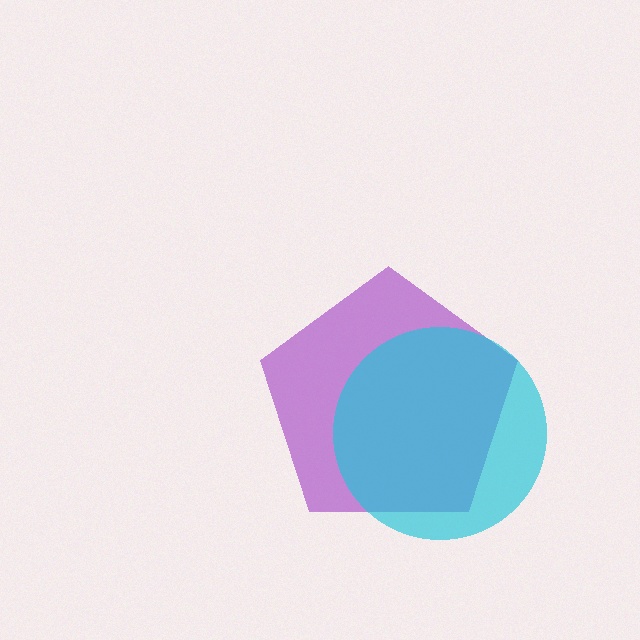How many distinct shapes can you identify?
There are 2 distinct shapes: a purple pentagon, a cyan circle.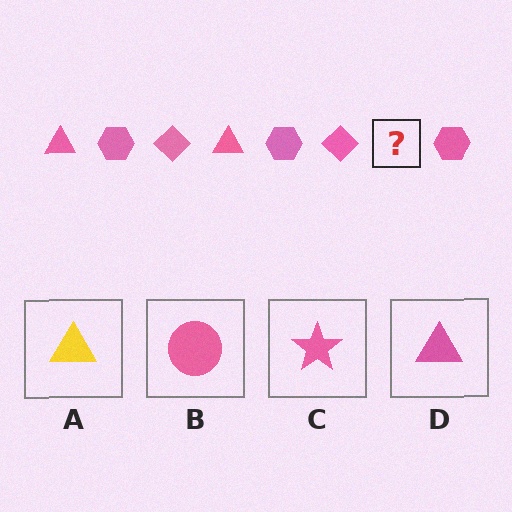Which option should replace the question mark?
Option D.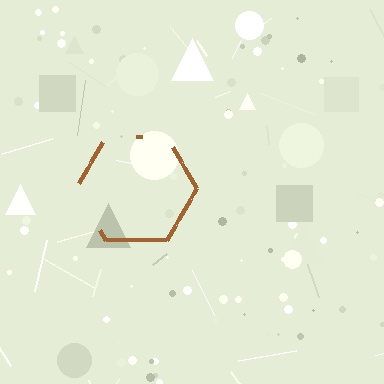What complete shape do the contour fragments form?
The contour fragments form a hexagon.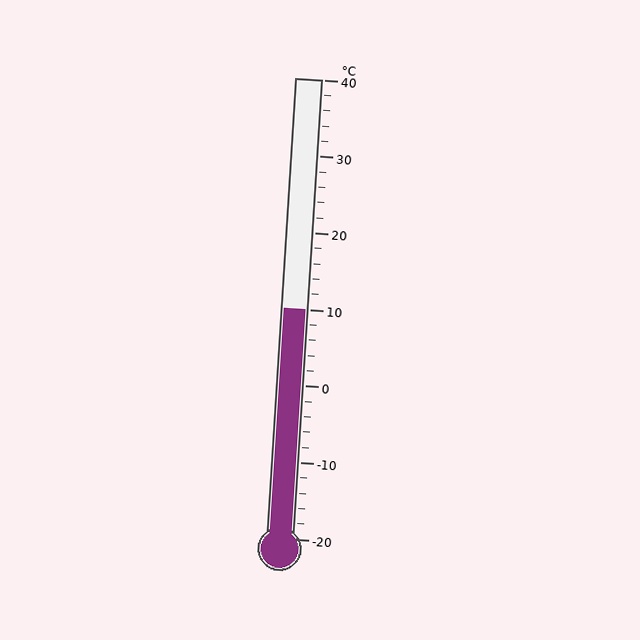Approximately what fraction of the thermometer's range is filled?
The thermometer is filled to approximately 50% of its range.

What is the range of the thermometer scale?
The thermometer scale ranges from -20°C to 40°C.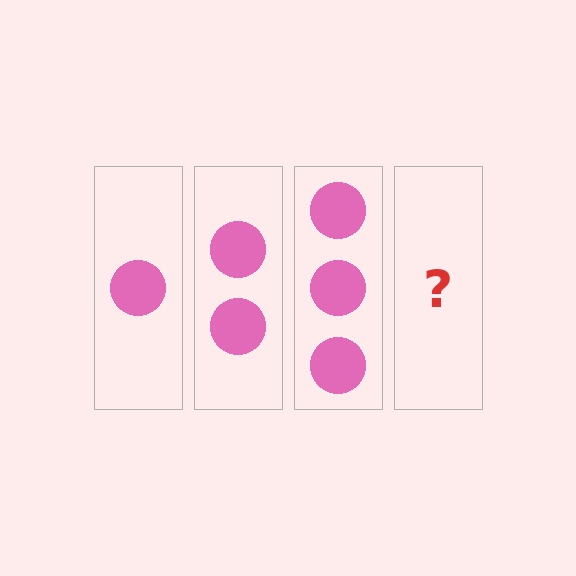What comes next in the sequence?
The next element should be 4 circles.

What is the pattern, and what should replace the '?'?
The pattern is that each step adds one more circle. The '?' should be 4 circles.